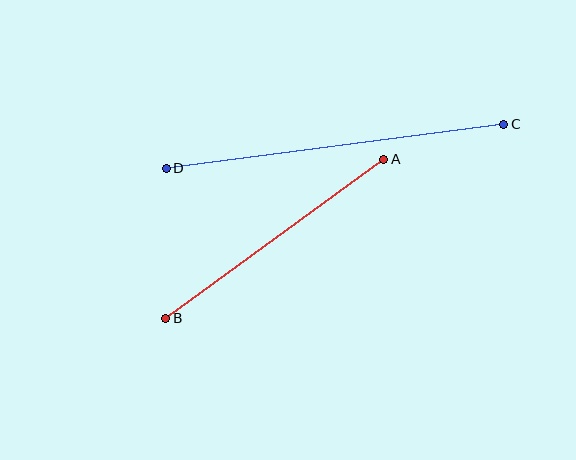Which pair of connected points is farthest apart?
Points C and D are farthest apart.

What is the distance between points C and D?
The distance is approximately 340 pixels.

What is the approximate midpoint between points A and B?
The midpoint is at approximately (275, 239) pixels.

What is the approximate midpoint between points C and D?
The midpoint is at approximately (335, 146) pixels.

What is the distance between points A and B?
The distance is approximately 270 pixels.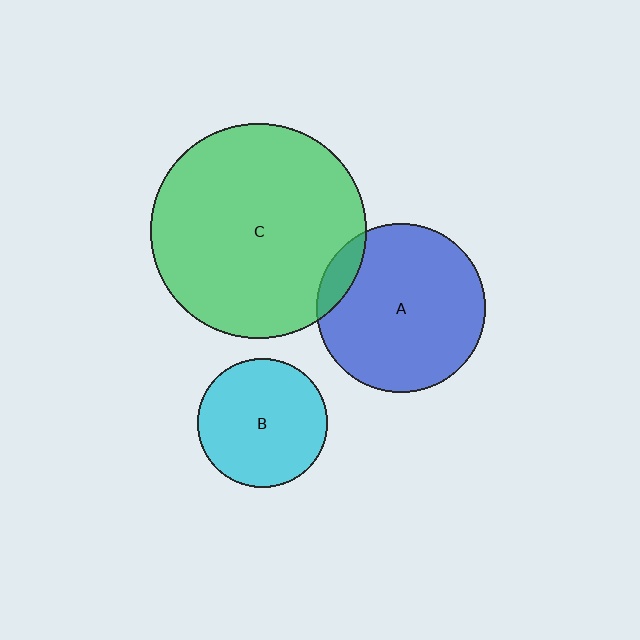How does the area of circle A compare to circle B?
Approximately 1.7 times.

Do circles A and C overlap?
Yes.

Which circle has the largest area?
Circle C (green).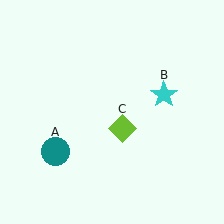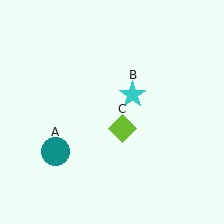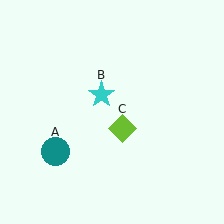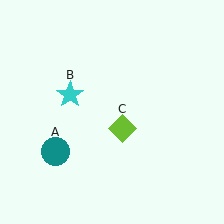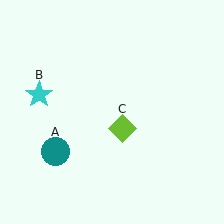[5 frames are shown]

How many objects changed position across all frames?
1 object changed position: cyan star (object B).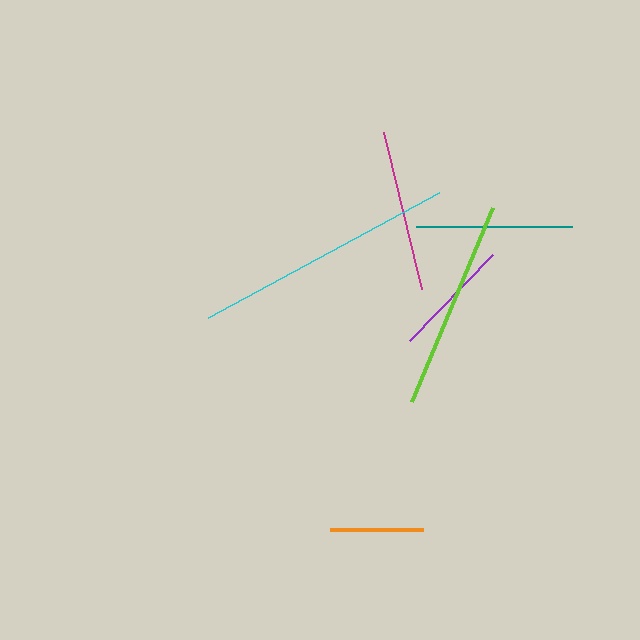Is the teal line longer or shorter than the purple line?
The teal line is longer than the purple line.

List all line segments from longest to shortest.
From longest to shortest: cyan, lime, magenta, teal, purple, orange.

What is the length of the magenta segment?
The magenta segment is approximately 161 pixels long.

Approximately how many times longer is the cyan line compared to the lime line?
The cyan line is approximately 1.3 times the length of the lime line.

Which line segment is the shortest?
The orange line is the shortest at approximately 94 pixels.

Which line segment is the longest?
The cyan line is the longest at approximately 263 pixels.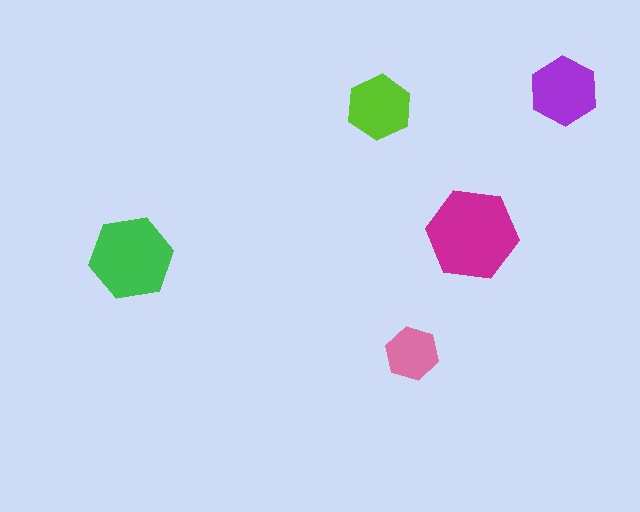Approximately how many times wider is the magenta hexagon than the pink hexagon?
About 1.5 times wider.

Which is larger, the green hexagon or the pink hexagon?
The green one.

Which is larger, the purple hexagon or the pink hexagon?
The purple one.